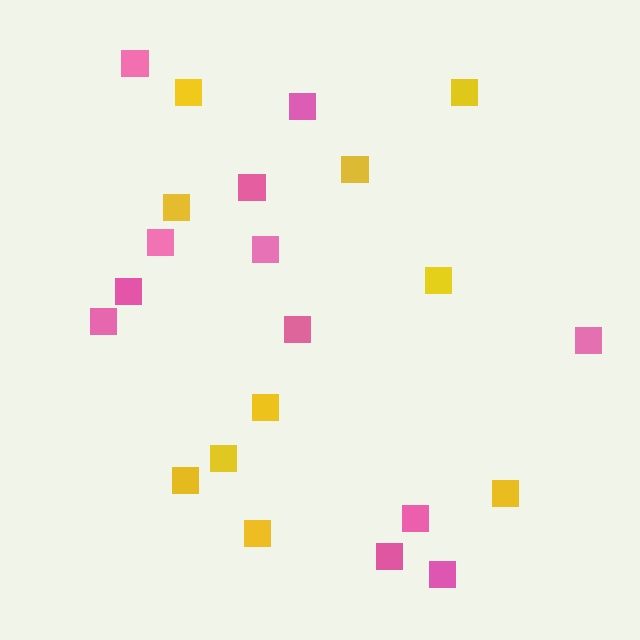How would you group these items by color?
There are 2 groups: one group of pink squares (12) and one group of yellow squares (10).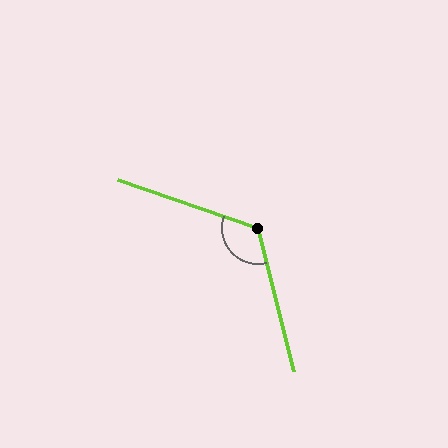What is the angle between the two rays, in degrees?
Approximately 123 degrees.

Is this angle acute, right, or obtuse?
It is obtuse.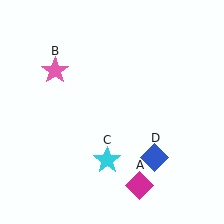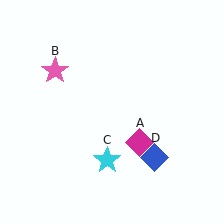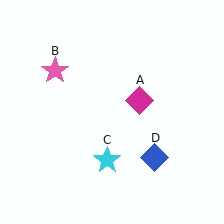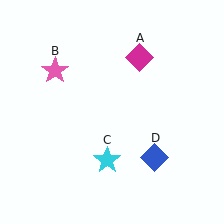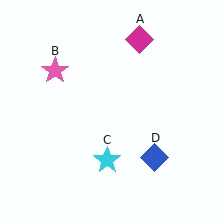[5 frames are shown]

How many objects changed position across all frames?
1 object changed position: magenta diamond (object A).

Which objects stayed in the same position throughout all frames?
Pink star (object B) and cyan star (object C) and blue diamond (object D) remained stationary.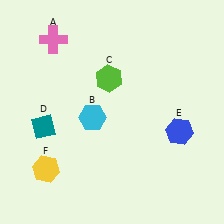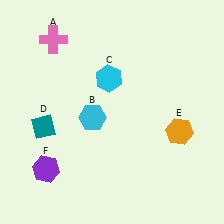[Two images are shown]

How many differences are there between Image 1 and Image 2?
There are 3 differences between the two images.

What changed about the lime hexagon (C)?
In Image 1, C is lime. In Image 2, it changed to cyan.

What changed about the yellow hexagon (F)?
In Image 1, F is yellow. In Image 2, it changed to purple.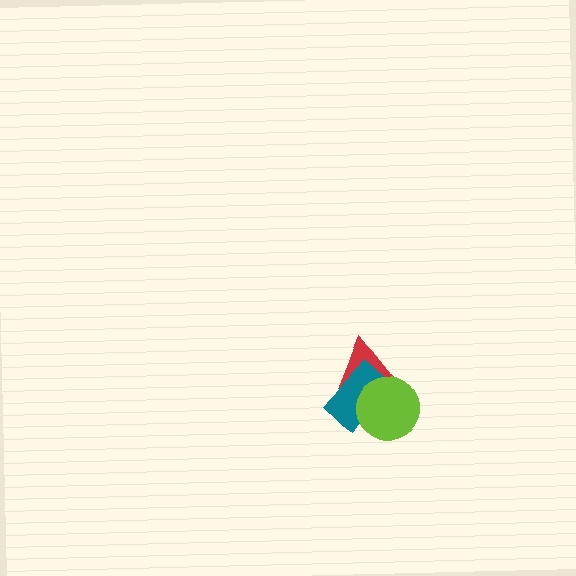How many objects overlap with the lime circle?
2 objects overlap with the lime circle.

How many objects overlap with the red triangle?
2 objects overlap with the red triangle.